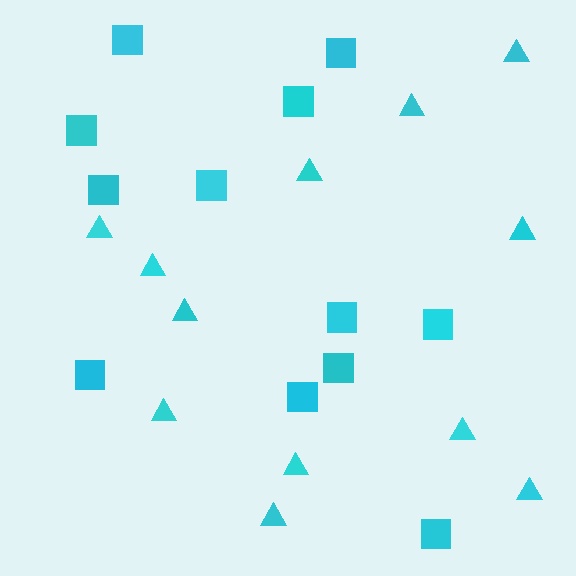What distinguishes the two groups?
There are 2 groups: one group of triangles (12) and one group of squares (12).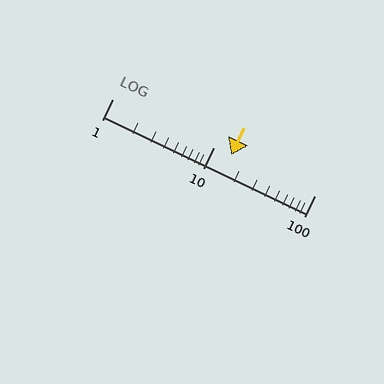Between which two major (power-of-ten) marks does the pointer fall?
The pointer is between 10 and 100.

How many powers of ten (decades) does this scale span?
The scale spans 2 decades, from 1 to 100.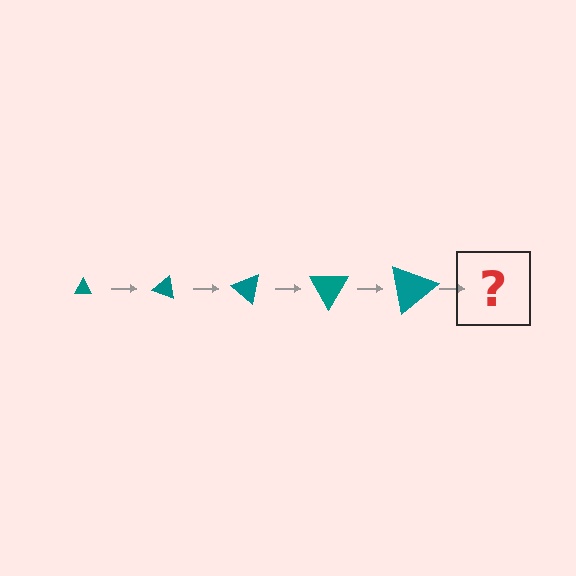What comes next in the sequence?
The next element should be a triangle, larger than the previous one and rotated 100 degrees from the start.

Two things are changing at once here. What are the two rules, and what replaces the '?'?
The two rules are that the triangle grows larger each step and it rotates 20 degrees each step. The '?' should be a triangle, larger than the previous one and rotated 100 degrees from the start.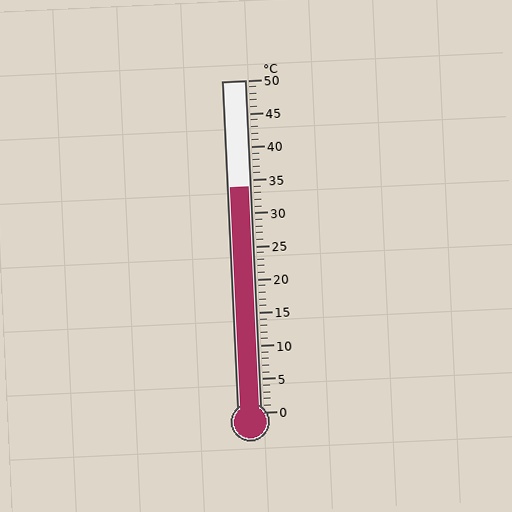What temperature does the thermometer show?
The thermometer shows approximately 34°C.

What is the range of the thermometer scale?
The thermometer scale ranges from 0°C to 50°C.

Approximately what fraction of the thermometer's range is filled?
The thermometer is filled to approximately 70% of its range.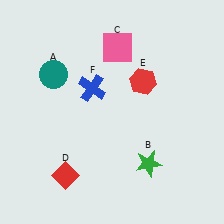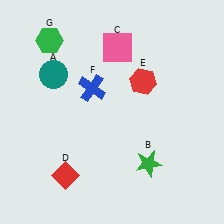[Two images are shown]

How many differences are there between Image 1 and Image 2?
There is 1 difference between the two images.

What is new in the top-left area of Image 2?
A green hexagon (G) was added in the top-left area of Image 2.